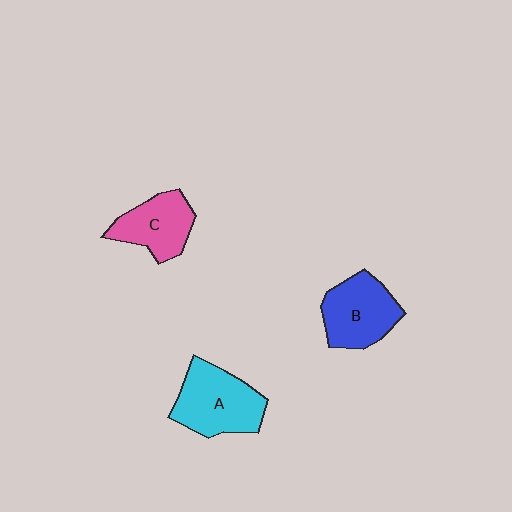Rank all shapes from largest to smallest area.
From largest to smallest: A (cyan), B (blue), C (pink).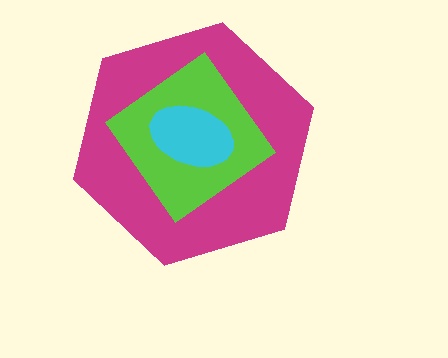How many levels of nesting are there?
3.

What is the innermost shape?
The cyan ellipse.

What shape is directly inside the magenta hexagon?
The lime diamond.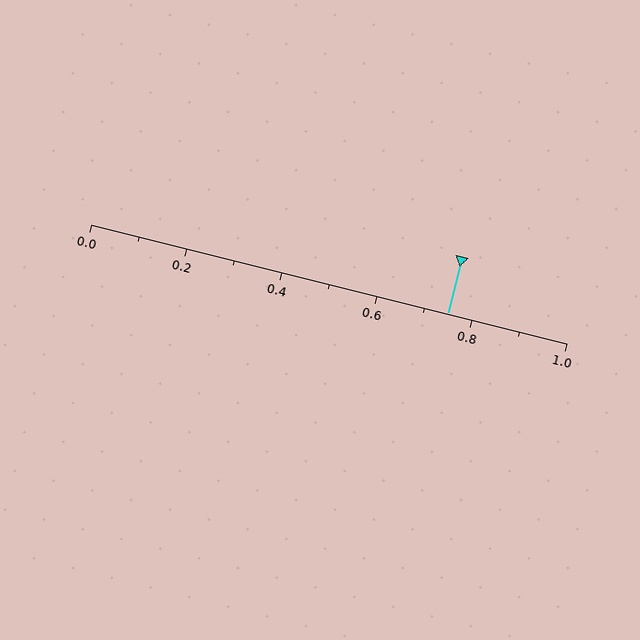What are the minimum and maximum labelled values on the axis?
The axis runs from 0.0 to 1.0.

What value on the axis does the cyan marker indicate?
The marker indicates approximately 0.75.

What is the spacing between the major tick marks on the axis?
The major ticks are spaced 0.2 apart.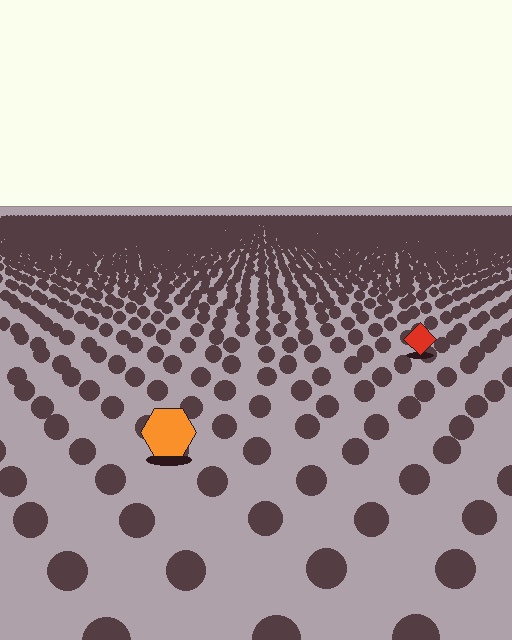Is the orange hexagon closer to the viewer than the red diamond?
Yes. The orange hexagon is closer — you can tell from the texture gradient: the ground texture is coarser near it.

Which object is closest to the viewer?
The orange hexagon is closest. The texture marks near it are larger and more spread out.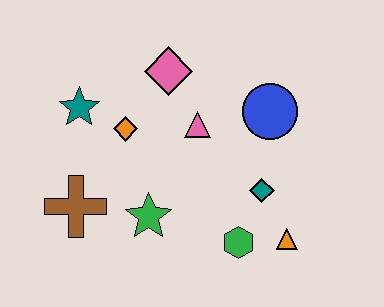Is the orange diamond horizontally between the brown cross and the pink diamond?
Yes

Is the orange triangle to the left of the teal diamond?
No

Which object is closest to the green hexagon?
The orange triangle is closest to the green hexagon.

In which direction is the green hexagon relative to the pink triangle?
The green hexagon is below the pink triangle.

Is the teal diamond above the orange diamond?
No